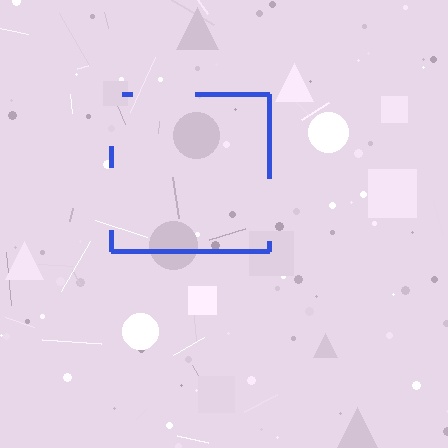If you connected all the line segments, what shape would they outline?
They would outline a square.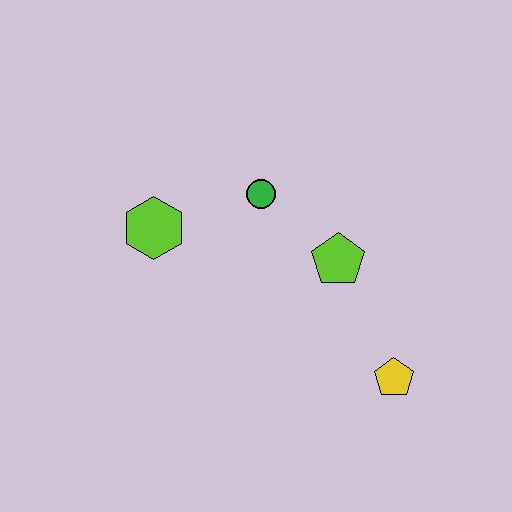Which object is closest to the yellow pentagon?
The lime pentagon is closest to the yellow pentagon.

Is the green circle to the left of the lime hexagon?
No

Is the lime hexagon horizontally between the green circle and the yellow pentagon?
No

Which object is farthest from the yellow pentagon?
The lime hexagon is farthest from the yellow pentagon.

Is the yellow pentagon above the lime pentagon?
No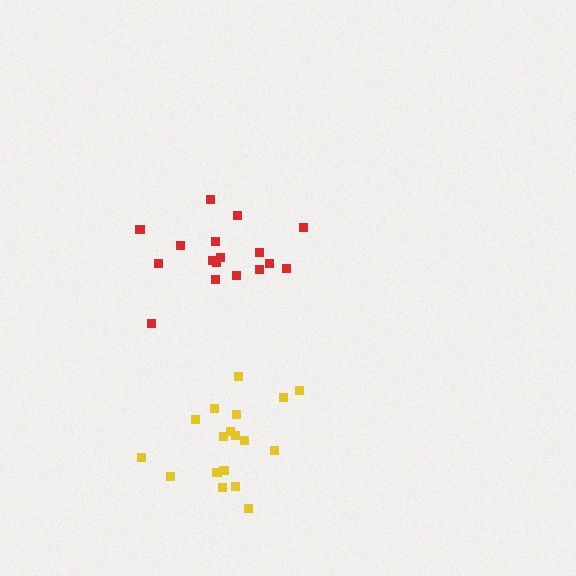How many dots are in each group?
Group 1: 17 dots, Group 2: 18 dots (35 total).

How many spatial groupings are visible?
There are 2 spatial groupings.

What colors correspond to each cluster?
The clusters are colored: red, yellow.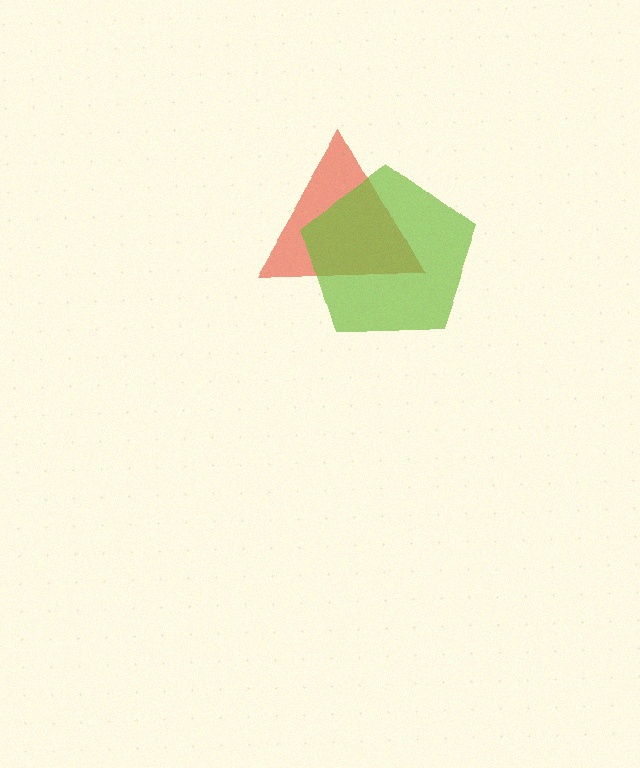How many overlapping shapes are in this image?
There are 2 overlapping shapes in the image.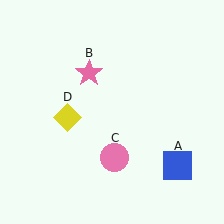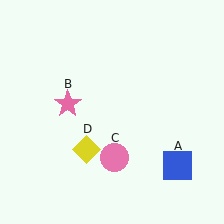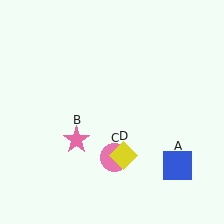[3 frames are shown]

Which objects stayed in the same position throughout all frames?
Blue square (object A) and pink circle (object C) remained stationary.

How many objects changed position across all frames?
2 objects changed position: pink star (object B), yellow diamond (object D).